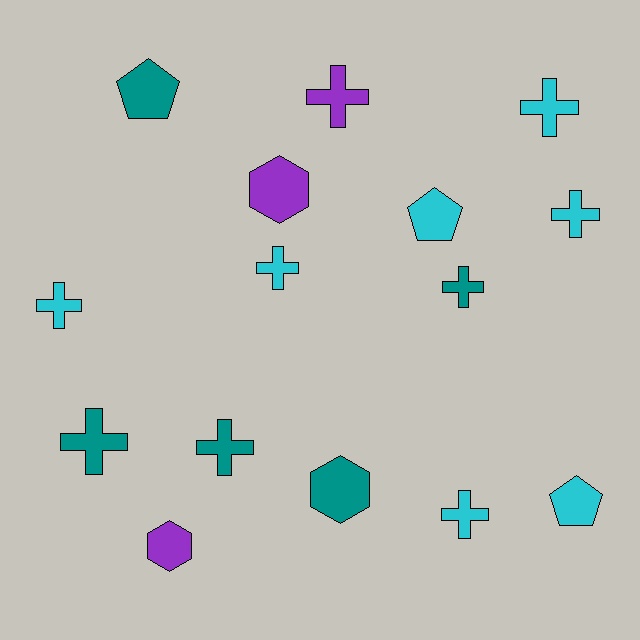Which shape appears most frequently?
Cross, with 9 objects.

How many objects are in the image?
There are 15 objects.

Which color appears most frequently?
Cyan, with 7 objects.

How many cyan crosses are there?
There are 5 cyan crosses.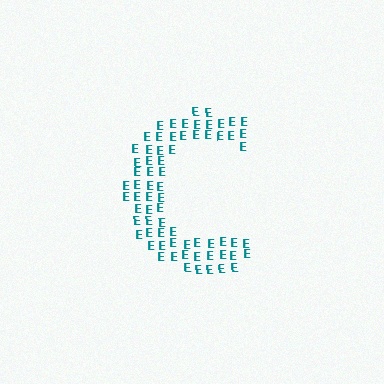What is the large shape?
The large shape is the letter C.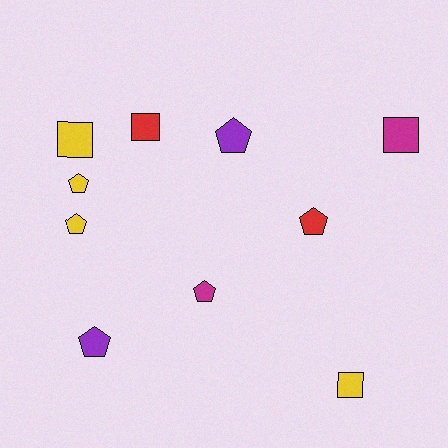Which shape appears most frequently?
Pentagon, with 6 objects.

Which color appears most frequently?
Yellow, with 4 objects.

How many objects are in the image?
There are 10 objects.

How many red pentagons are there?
There is 1 red pentagon.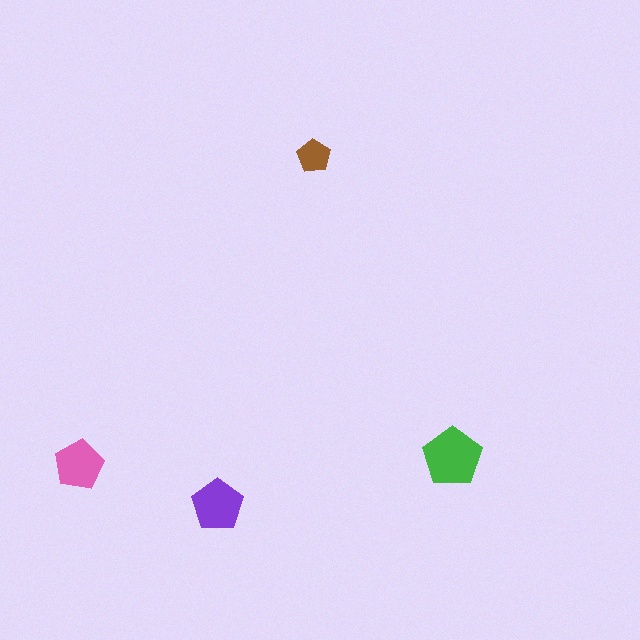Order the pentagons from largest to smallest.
the green one, the purple one, the pink one, the brown one.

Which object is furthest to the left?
The pink pentagon is leftmost.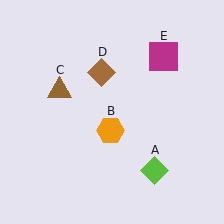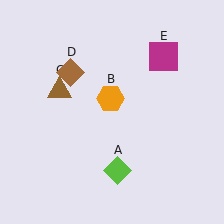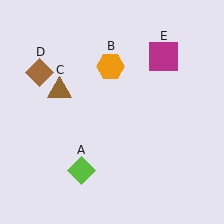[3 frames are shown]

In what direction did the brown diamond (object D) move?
The brown diamond (object D) moved left.